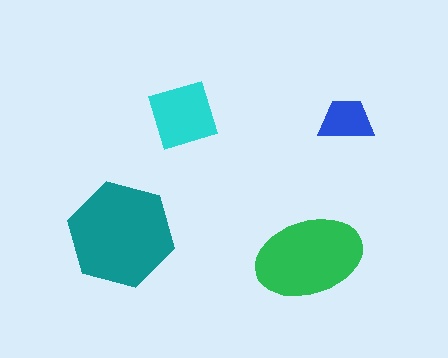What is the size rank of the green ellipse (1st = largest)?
2nd.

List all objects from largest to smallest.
The teal hexagon, the green ellipse, the cyan diamond, the blue trapezoid.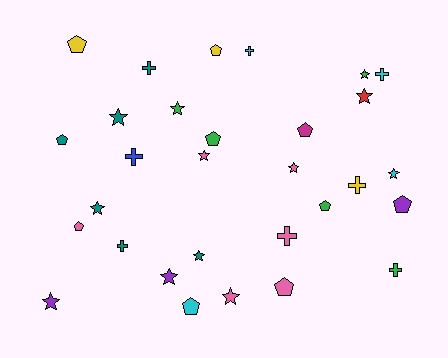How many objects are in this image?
There are 30 objects.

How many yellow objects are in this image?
There are 3 yellow objects.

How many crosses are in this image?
There are 8 crosses.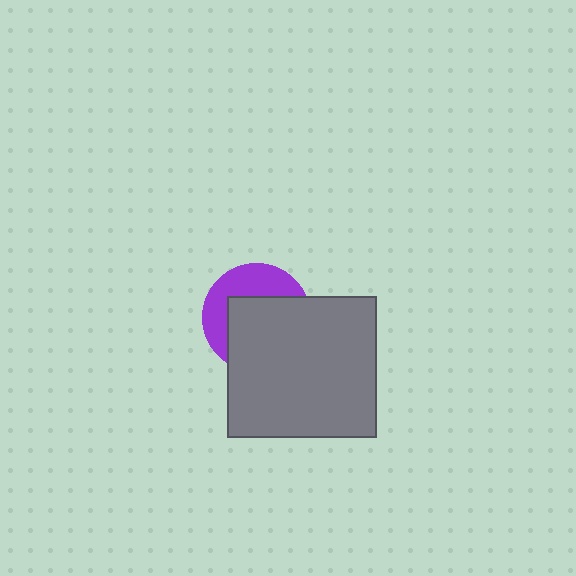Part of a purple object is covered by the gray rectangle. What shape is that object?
It is a circle.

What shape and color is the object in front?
The object in front is a gray rectangle.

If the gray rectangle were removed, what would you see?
You would see the complete purple circle.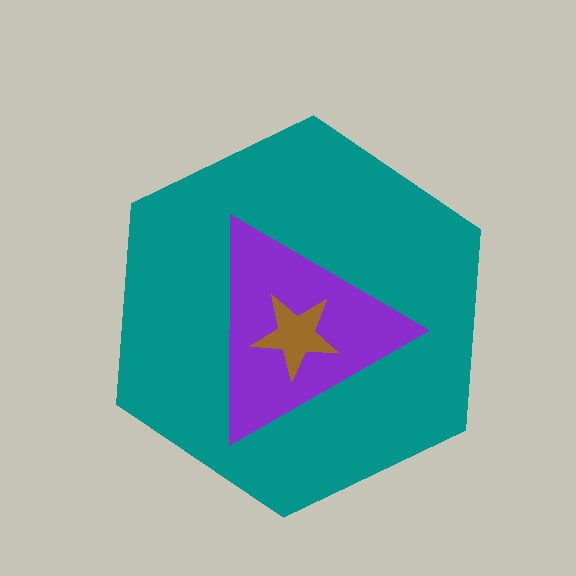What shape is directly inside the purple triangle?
The brown star.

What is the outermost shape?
The teal hexagon.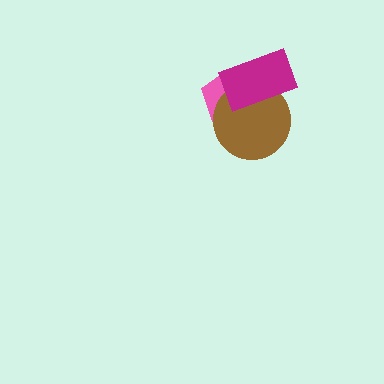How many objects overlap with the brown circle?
2 objects overlap with the brown circle.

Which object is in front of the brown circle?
The magenta rectangle is in front of the brown circle.